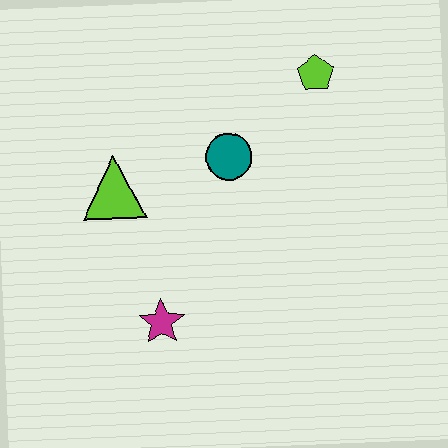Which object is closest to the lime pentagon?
The teal circle is closest to the lime pentagon.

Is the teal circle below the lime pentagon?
Yes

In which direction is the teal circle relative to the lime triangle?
The teal circle is to the right of the lime triangle.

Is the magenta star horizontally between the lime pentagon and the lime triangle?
Yes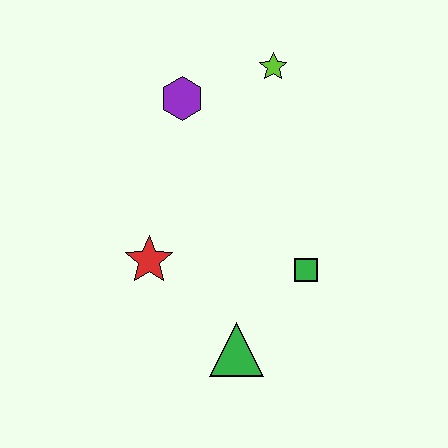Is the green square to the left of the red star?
No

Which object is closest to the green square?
The green triangle is closest to the green square.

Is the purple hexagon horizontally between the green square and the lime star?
No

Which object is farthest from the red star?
The lime star is farthest from the red star.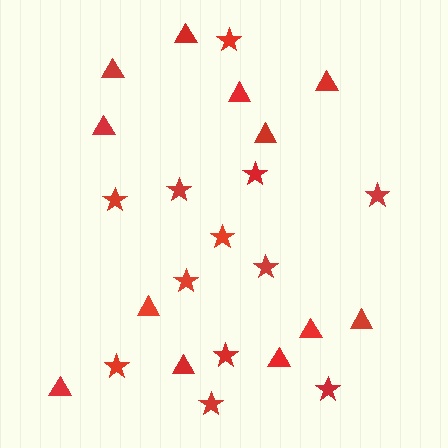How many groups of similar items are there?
There are 2 groups: one group of stars (12) and one group of triangles (12).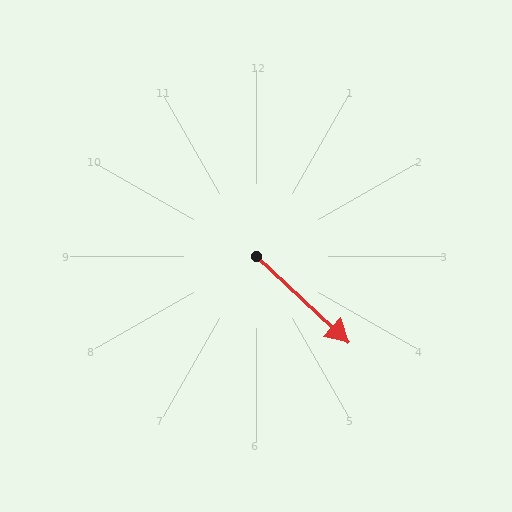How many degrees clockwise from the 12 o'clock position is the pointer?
Approximately 133 degrees.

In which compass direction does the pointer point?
Southeast.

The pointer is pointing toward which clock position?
Roughly 4 o'clock.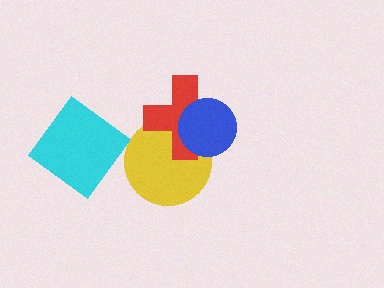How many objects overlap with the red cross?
2 objects overlap with the red cross.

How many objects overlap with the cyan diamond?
0 objects overlap with the cyan diamond.